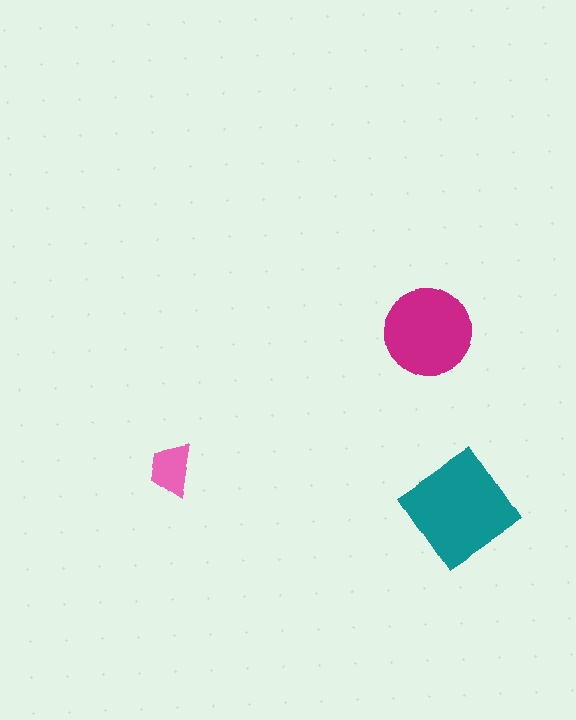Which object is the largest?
The teal diamond.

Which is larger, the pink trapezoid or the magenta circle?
The magenta circle.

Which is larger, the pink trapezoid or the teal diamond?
The teal diamond.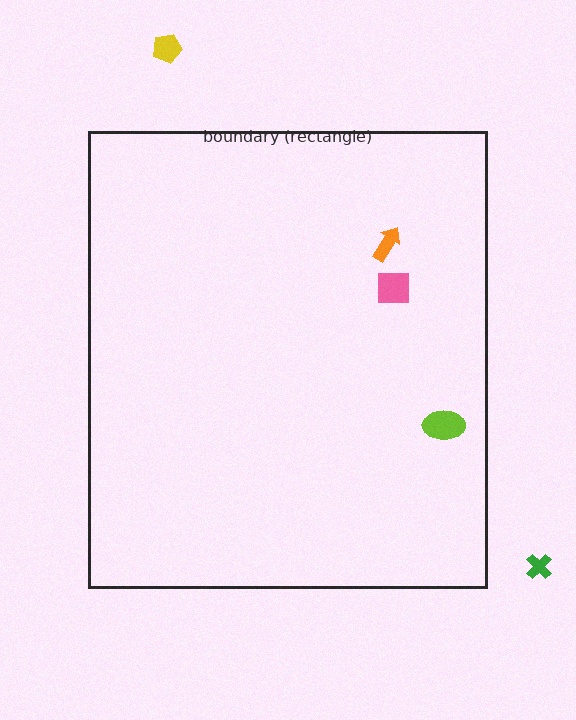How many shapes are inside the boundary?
3 inside, 2 outside.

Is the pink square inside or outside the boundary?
Inside.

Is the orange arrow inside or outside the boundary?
Inside.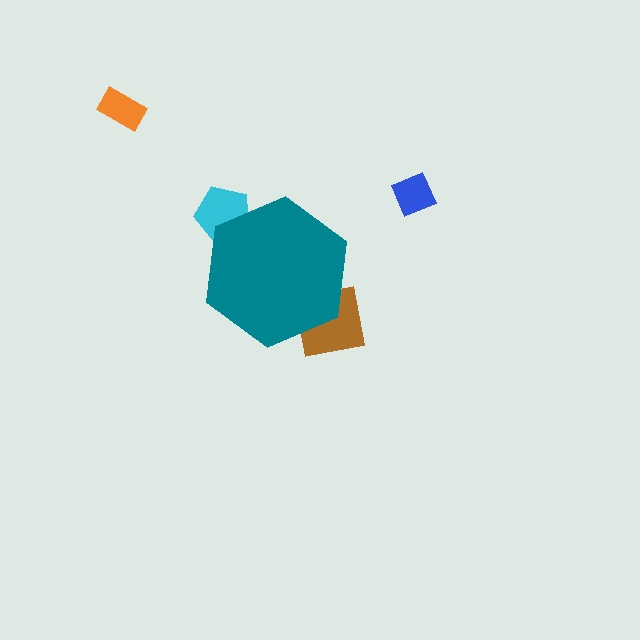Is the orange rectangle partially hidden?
No, the orange rectangle is fully visible.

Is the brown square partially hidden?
Yes, the brown square is partially hidden behind the teal hexagon.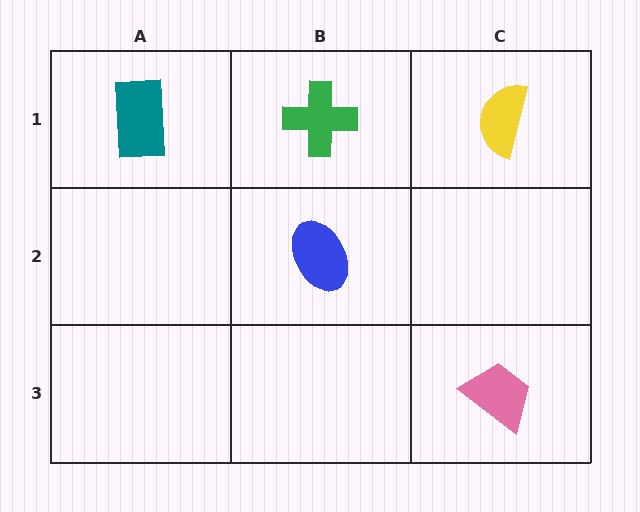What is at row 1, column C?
A yellow semicircle.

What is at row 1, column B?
A green cross.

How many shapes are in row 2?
1 shape.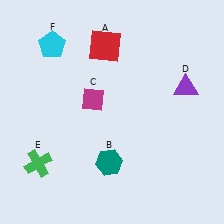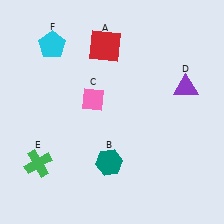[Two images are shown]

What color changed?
The diamond (C) changed from magenta in Image 1 to pink in Image 2.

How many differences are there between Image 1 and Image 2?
There is 1 difference between the two images.